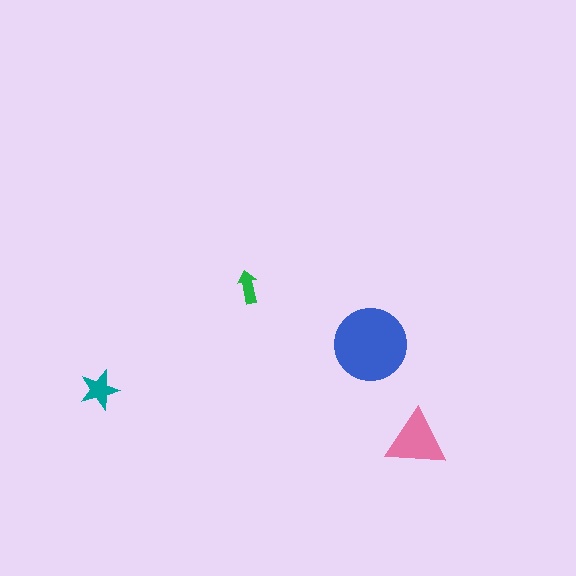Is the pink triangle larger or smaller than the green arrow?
Larger.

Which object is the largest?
The blue circle.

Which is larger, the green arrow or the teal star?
The teal star.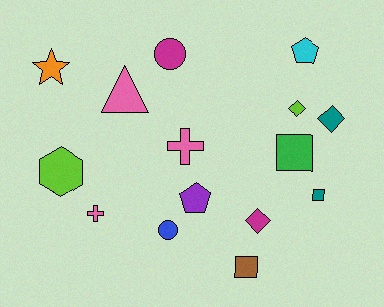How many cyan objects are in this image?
There is 1 cyan object.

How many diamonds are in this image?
There are 3 diamonds.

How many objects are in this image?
There are 15 objects.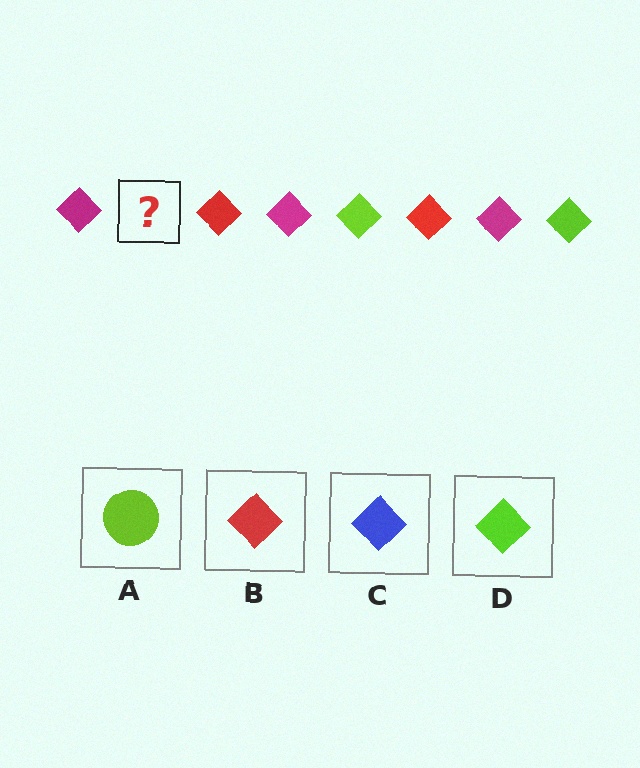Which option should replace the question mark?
Option D.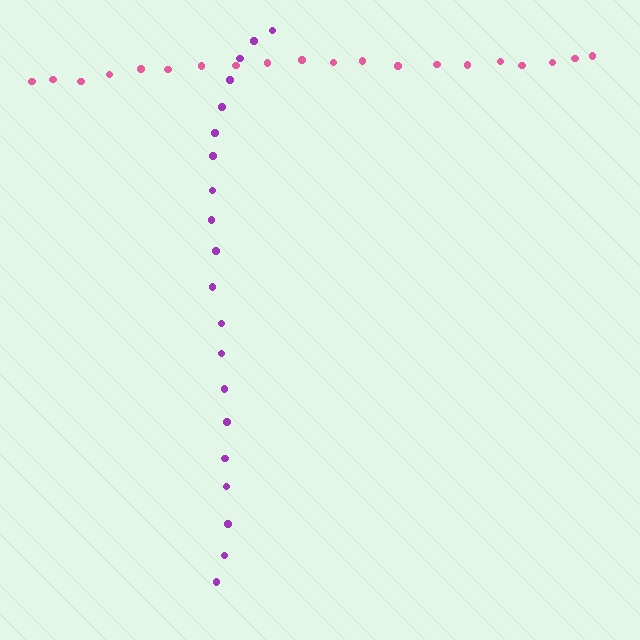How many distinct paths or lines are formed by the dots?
There are 2 distinct paths.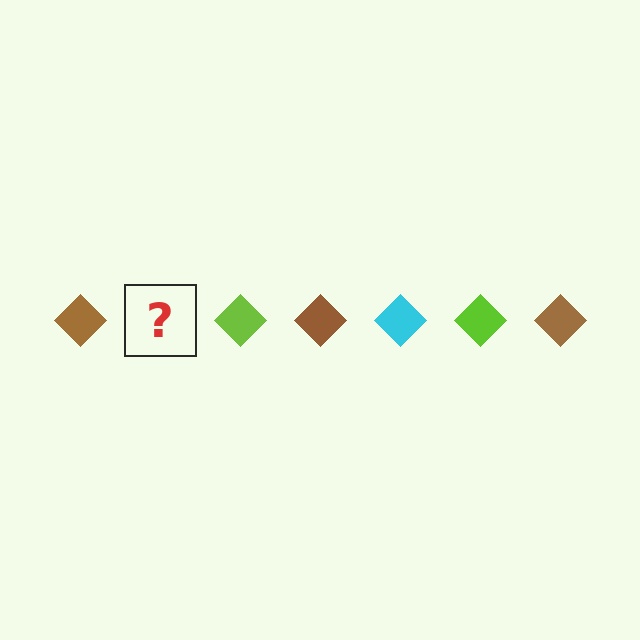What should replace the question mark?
The question mark should be replaced with a cyan diamond.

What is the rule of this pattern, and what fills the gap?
The rule is that the pattern cycles through brown, cyan, lime diamonds. The gap should be filled with a cyan diamond.